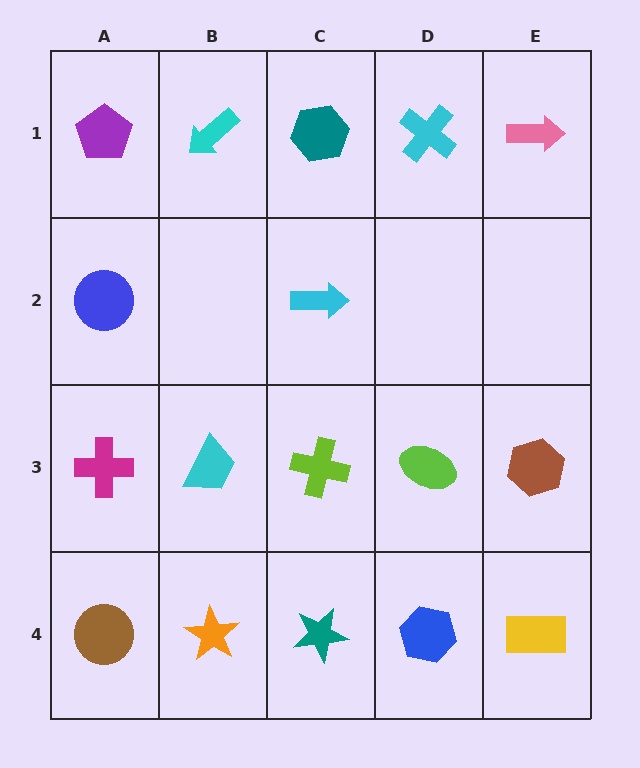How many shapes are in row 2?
2 shapes.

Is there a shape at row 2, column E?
No, that cell is empty.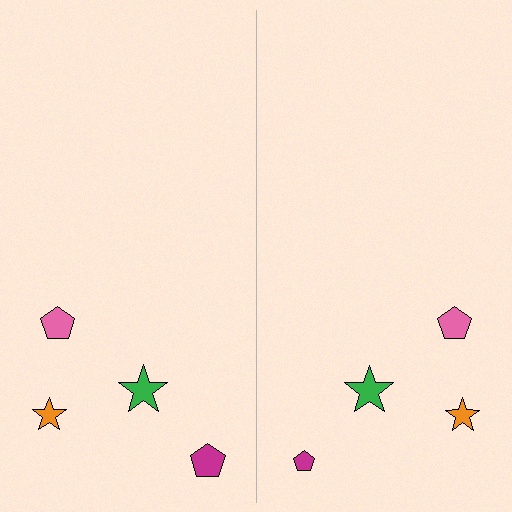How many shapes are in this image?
There are 8 shapes in this image.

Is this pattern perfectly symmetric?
No, the pattern is not perfectly symmetric. The magenta pentagon on the right side has a different size than its mirror counterpart.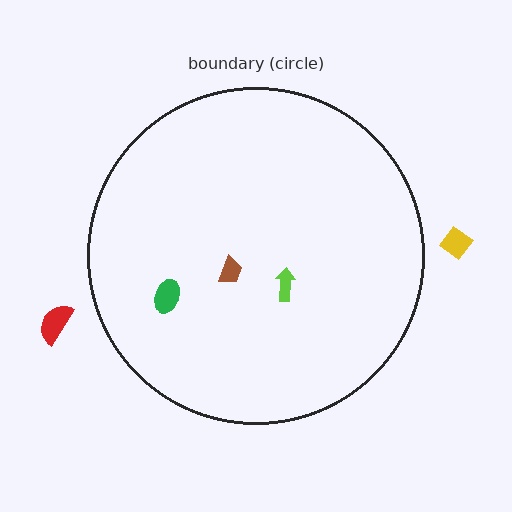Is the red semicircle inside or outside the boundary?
Outside.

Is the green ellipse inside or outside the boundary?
Inside.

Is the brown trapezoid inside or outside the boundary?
Inside.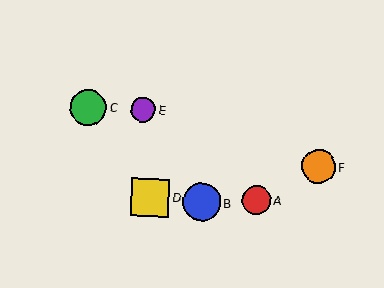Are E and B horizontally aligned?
No, E is at y≈110 and B is at y≈202.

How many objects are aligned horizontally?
2 objects (C, E) are aligned horizontally.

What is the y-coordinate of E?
Object E is at y≈110.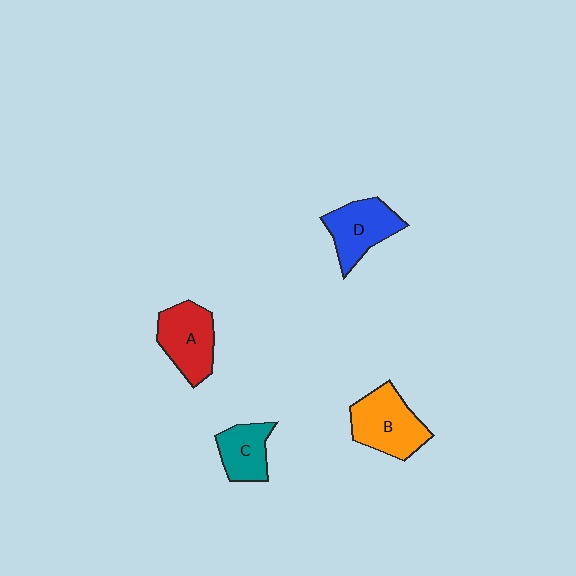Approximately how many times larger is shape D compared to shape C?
Approximately 1.3 times.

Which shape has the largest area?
Shape B (orange).